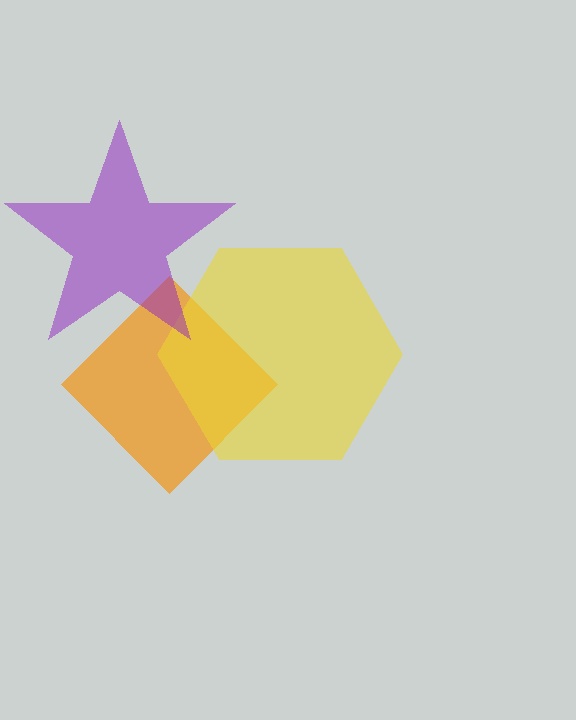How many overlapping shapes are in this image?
There are 3 overlapping shapes in the image.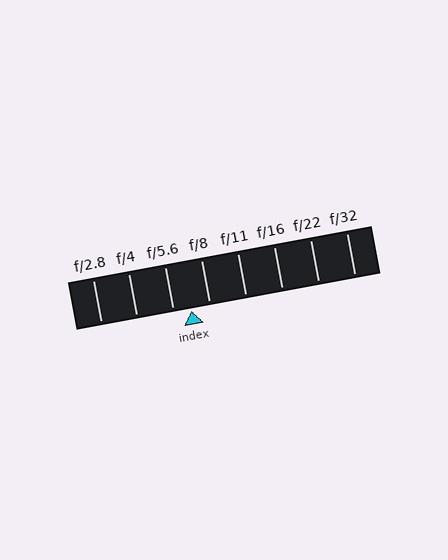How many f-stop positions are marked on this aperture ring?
There are 8 f-stop positions marked.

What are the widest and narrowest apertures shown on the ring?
The widest aperture shown is f/2.8 and the narrowest is f/32.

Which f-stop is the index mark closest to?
The index mark is closest to f/5.6.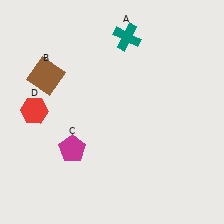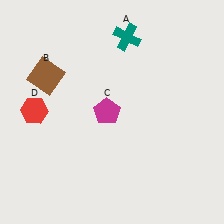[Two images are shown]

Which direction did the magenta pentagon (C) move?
The magenta pentagon (C) moved up.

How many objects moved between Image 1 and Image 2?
1 object moved between the two images.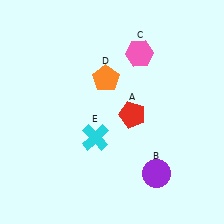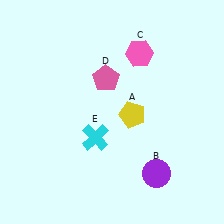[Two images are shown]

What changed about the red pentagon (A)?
In Image 1, A is red. In Image 2, it changed to yellow.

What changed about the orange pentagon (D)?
In Image 1, D is orange. In Image 2, it changed to pink.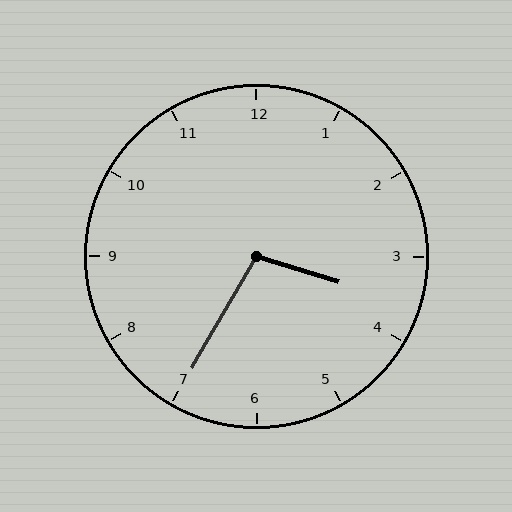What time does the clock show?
3:35.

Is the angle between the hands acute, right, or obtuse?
It is obtuse.